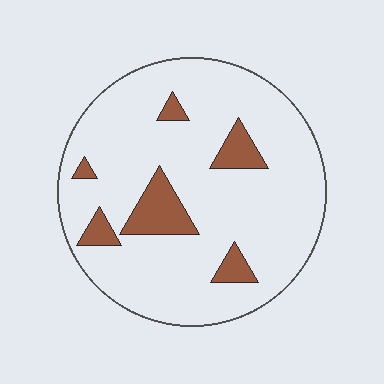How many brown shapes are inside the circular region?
6.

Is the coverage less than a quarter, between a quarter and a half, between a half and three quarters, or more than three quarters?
Less than a quarter.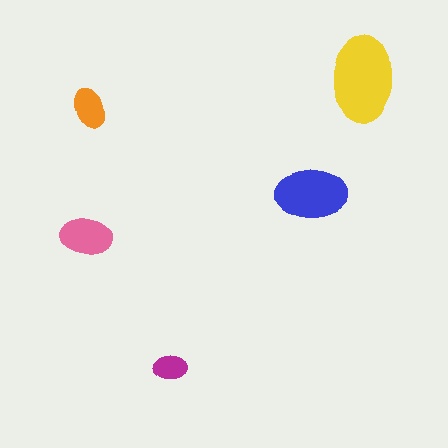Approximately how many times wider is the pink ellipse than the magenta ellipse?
About 1.5 times wider.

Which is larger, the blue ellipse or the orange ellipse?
The blue one.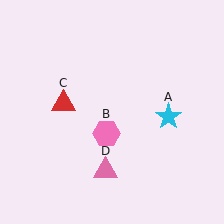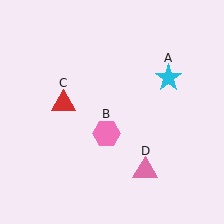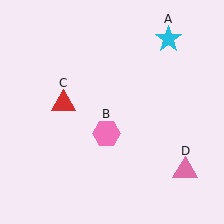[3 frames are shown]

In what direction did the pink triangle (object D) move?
The pink triangle (object D) moved right.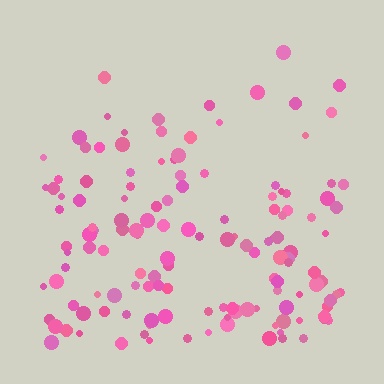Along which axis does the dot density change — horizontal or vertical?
Vertical.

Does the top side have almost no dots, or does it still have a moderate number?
Still a moderate number, just noticeably fewer than the bottom.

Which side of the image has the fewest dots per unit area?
The top.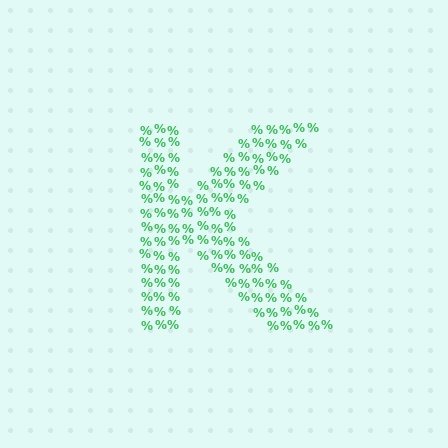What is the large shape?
The large shape is the letter K.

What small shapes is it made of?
It is made of small percent signs.